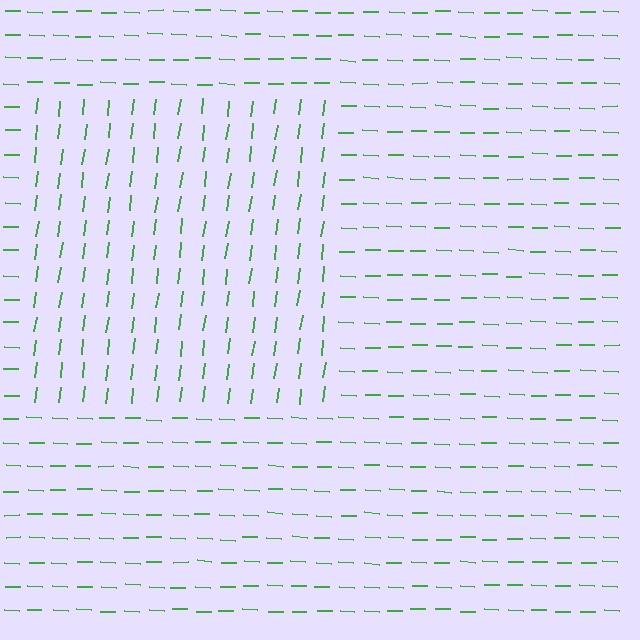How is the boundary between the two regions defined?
The boundary is defined purely by a change in line orientation (approximately 84 degrees difference). All lines are the same color and thickness.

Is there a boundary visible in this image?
Yes, there is a texture boundary formed by a change in line orientation.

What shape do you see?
I see a rectangle.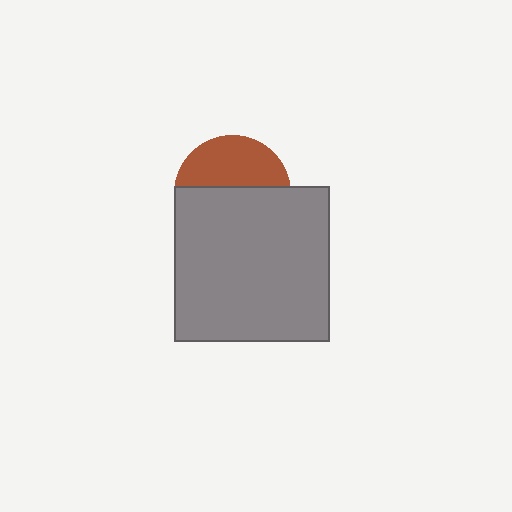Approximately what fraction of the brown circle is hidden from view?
Roughly 59% of the brown circle is hidden behind the gray square.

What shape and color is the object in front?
The object in front is a gray square.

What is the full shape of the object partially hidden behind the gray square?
The partially hidden object is a brown circle.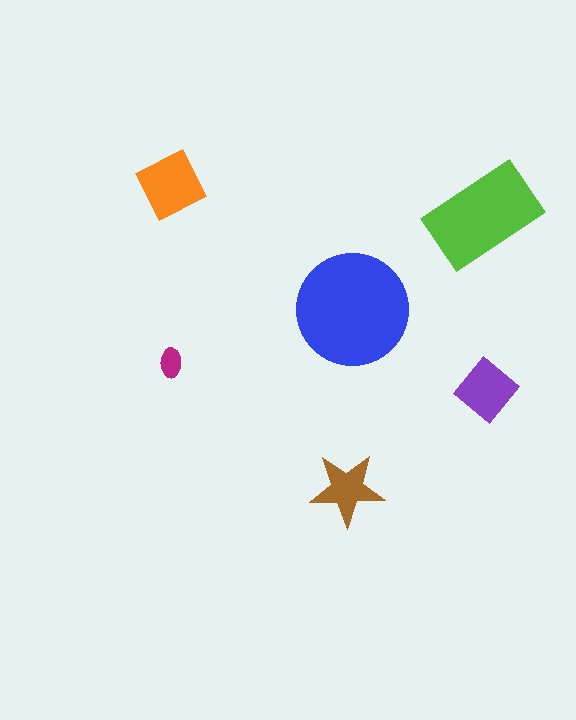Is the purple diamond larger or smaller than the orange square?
Smaller.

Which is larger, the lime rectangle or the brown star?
The lime rectangle.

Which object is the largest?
The blue circle.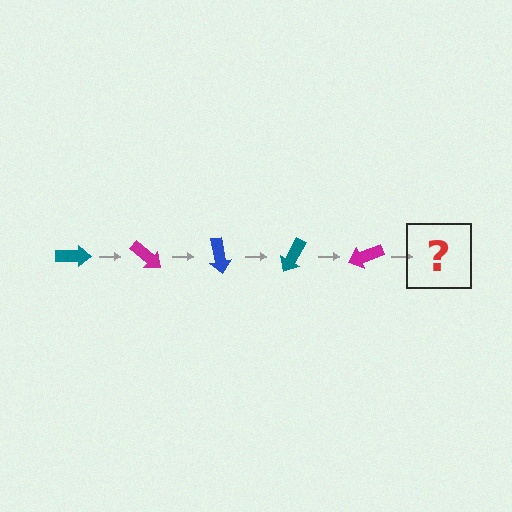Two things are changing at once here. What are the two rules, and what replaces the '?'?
The two rules are that it rotates 40 degrees each step and the color cycles through teal, magenta, and blue. The '?' should be a blue arrow, rotated 200 degrees from the start.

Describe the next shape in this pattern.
It should be a blue arrow, rotated 200 degrees from the start.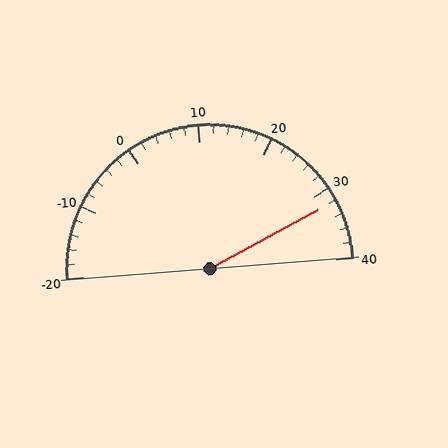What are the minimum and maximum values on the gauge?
The gauge ranges from -20 to 40.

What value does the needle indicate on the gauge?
The needle indicates approximately 32.